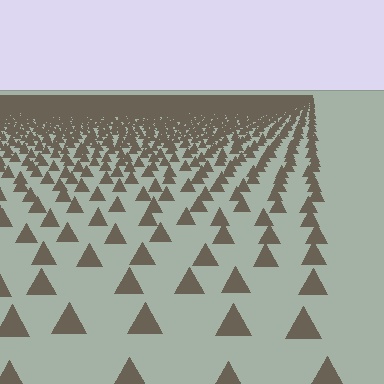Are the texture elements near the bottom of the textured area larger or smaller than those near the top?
Larger. Near the bottom, elements are closer to the viewer and appear at a bigger on-screen size.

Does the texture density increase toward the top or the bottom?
Density increases toward the top.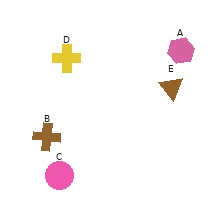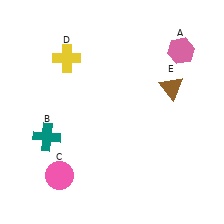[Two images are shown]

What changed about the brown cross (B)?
In Image 1, B is brown. In Image 2, it changed to teal.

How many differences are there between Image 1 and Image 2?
There is 1 difference between the two images.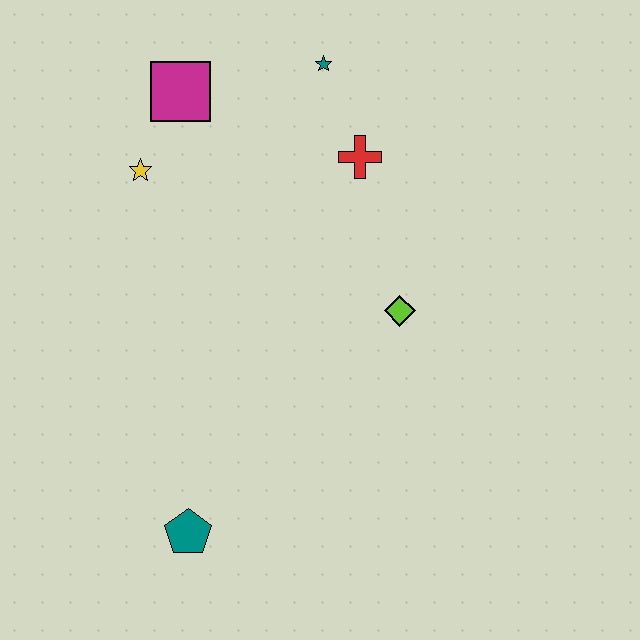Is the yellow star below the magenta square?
Yes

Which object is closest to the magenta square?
The yellow star is closest to the magenta square.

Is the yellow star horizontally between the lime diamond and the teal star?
No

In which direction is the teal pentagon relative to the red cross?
The teal pentagon is below the red cross.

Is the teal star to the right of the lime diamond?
No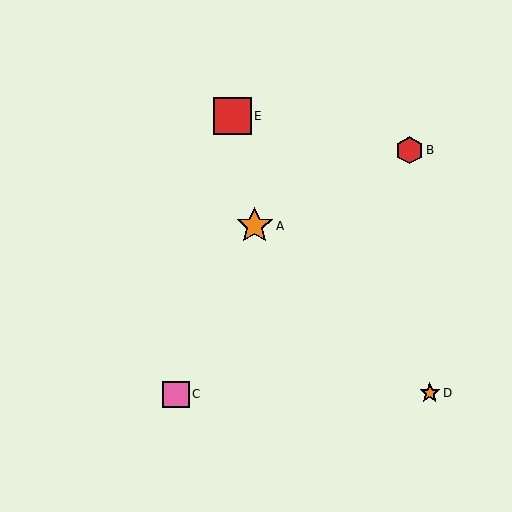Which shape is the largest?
The red square (labeled E) is the largest.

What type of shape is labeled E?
Shape E is a red square.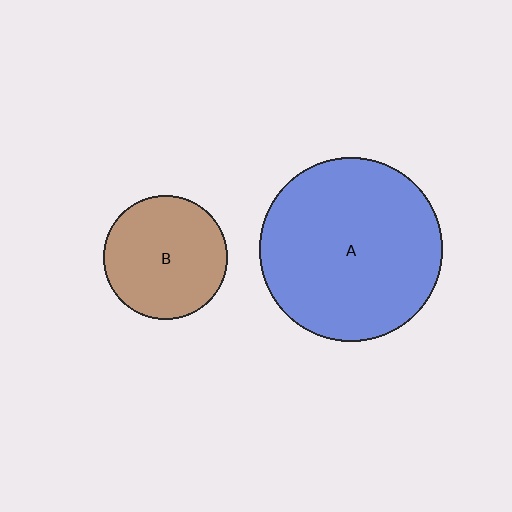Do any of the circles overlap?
No, none of the circles overlap.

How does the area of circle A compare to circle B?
Approximately 2.2 times.